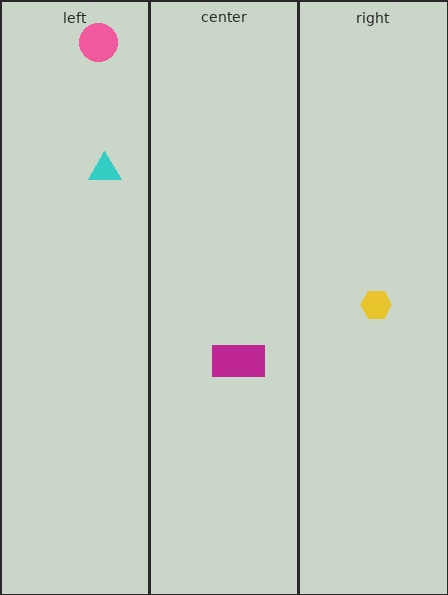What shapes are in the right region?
The yellow hexagon.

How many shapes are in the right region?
1.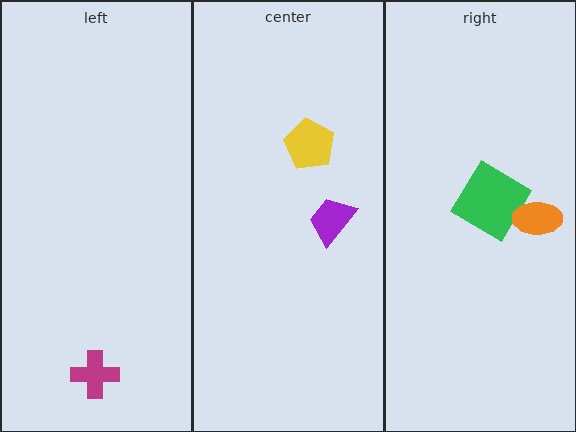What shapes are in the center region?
The purple trapezoid, the yellow pentagon.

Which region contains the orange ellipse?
The right region.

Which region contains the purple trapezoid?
The center region.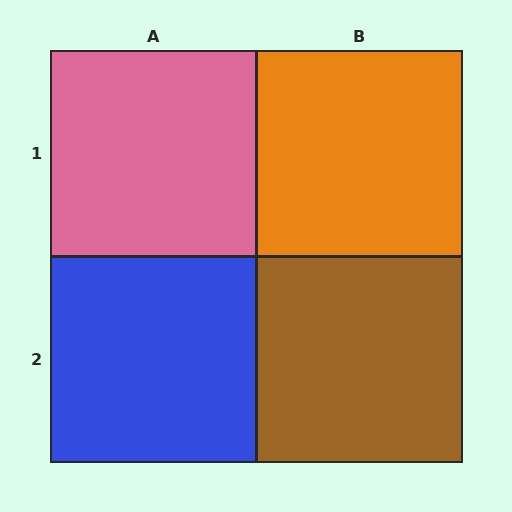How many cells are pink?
1 cell is pink.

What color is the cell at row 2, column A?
Blue.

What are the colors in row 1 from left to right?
Pink, orange.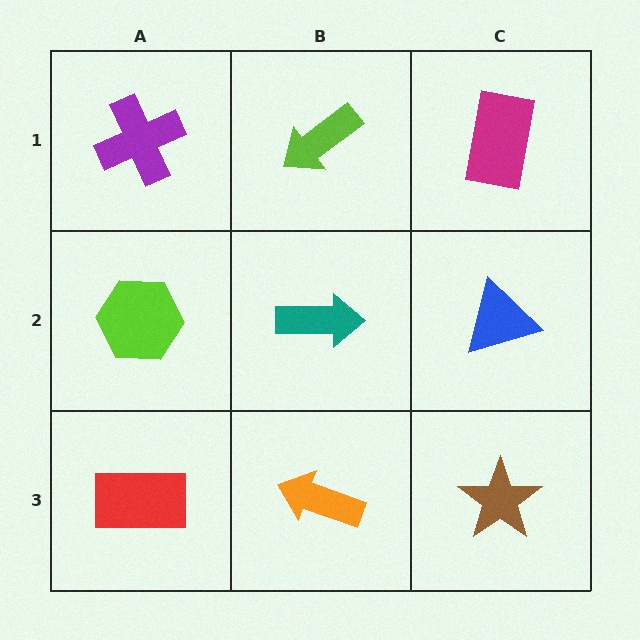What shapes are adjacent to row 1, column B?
A teal arrow (row 2, column B), a purple cross (row 1, column A), a magenta rectangle (row 1, column C).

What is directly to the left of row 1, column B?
A purple cross.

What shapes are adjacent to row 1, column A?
A lime hexagon (row 2, column A), a lime arrow (row 1, column B).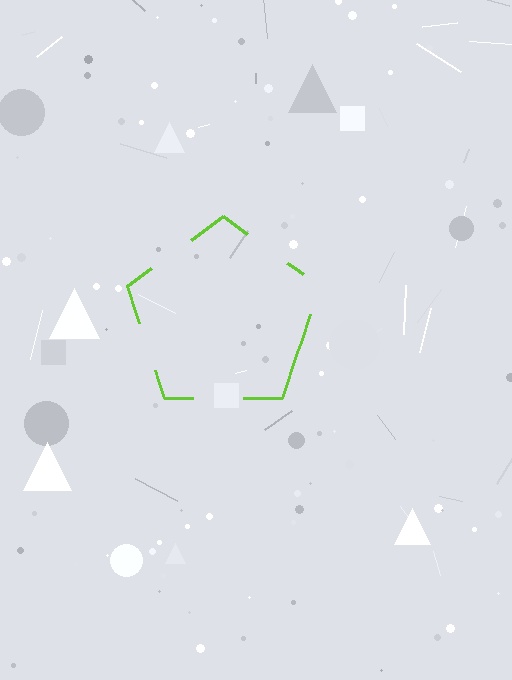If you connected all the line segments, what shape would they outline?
They would outline a pentagon.